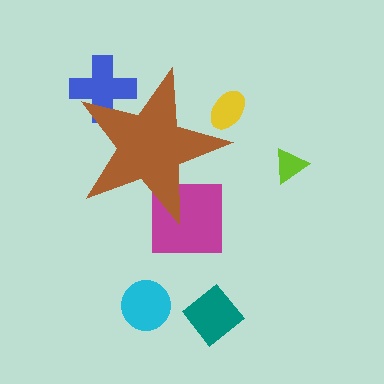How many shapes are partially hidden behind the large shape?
3 shapes are partially hidden.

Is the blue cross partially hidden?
Yes, the blue cross is partially hidden behind the brown star.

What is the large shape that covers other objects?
A brown star.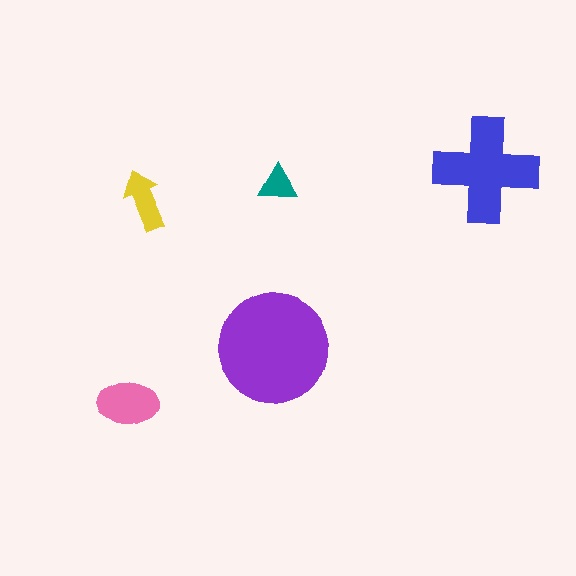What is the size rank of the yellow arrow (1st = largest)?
4th.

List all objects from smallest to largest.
The teal triangle, the yellow arrow, the pink ellipse, the blue cross, the purple circle.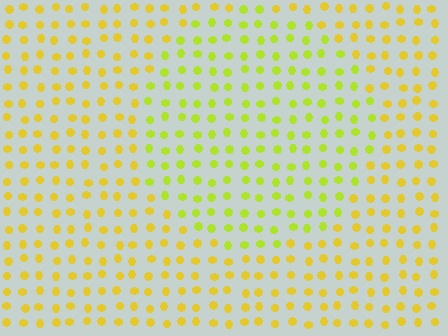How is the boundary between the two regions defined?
The boundary is defined purely by a slight shift in hue (about 27 degrees). Spacing, size, and orientation are identical on both sides.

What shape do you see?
I see a circle.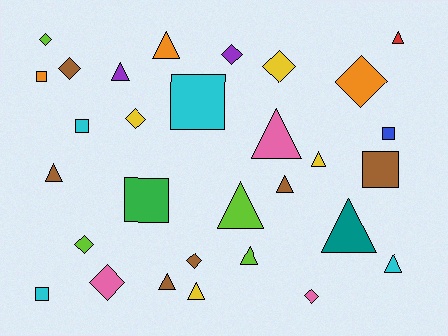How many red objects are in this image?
There is 1 red object.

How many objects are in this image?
There are 30 objects.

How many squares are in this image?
There are 7 squares.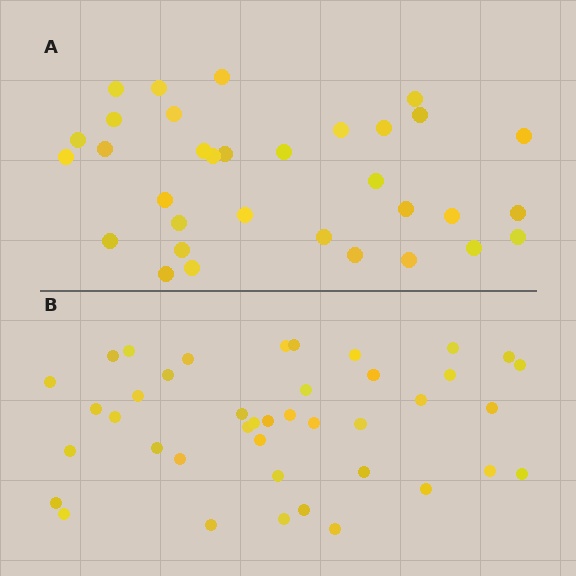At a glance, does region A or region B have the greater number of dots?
Region B (the bottom region) has more dots.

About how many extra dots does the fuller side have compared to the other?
Region B has roughly 8 or so more dots than region A.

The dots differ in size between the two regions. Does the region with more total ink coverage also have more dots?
No. Region A has more total ink coverage because its dots are larger, but region B actually contains more individual dots. Total area can be misleading — the number of items is what matters here.